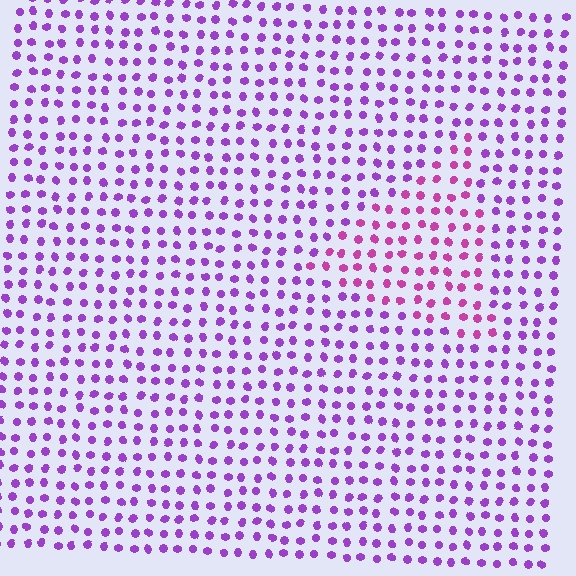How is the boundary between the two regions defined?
The boundary is defined purely by a slight shift in hue (about 35 degrees). Spacing, size, and orientation are identical on both sides.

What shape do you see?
I see a triangle.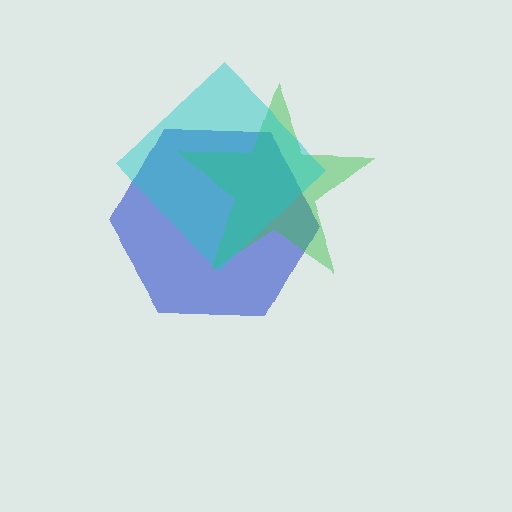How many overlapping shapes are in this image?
There are 3 overlapping shapes in the image.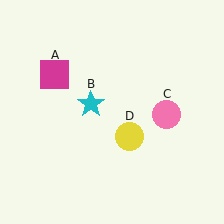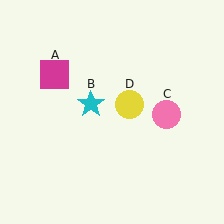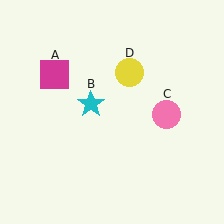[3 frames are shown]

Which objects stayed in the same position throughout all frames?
Magenta square (object A) and cyan star (object B) and pink circle (object C) remained stationary.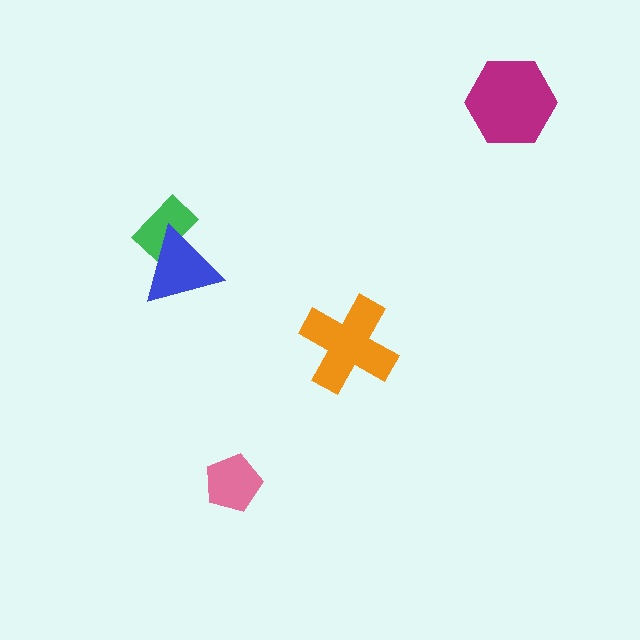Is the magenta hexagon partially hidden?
No, no other shape covers it.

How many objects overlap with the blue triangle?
1 object overlaps with the blue triangle.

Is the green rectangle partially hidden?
Yes, it is partially covered by another shape.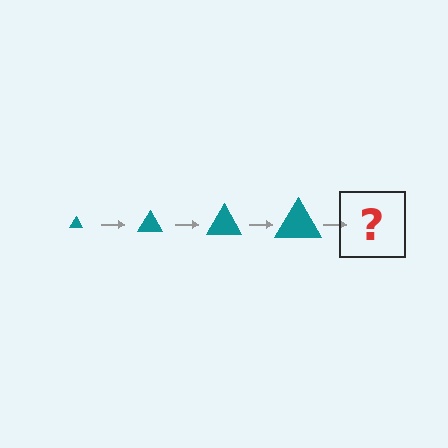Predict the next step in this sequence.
The next step is a teal triangle, larger than the previous one.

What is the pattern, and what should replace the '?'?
The pattern is that the triangle gets progressively larger each step. The '?' should be a teal triangle, larger than the previous one.